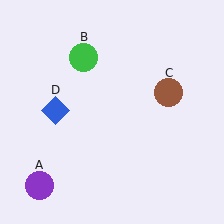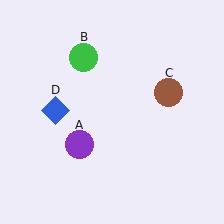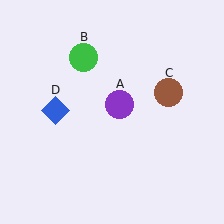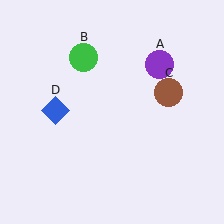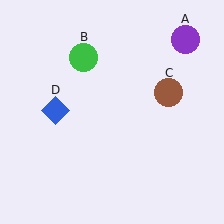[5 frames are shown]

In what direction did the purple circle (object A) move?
The purple circle (object A) moved up and to the right.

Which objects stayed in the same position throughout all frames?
Green circle (object B) and brown circle (object C) and blue diamond (object D) remained stationary.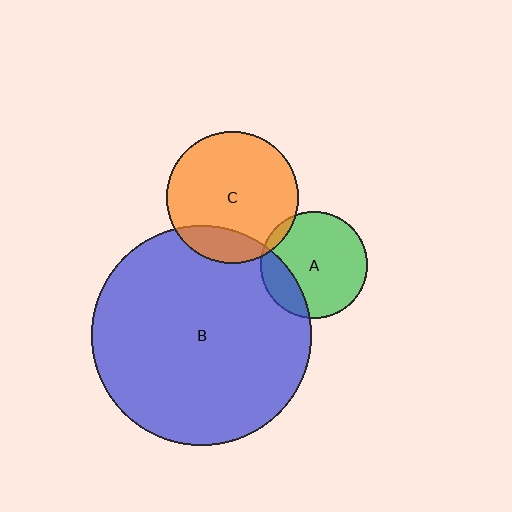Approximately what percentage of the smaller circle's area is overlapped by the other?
Approximately 5%.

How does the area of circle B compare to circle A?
Approximately 4.2 times.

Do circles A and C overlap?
Yes.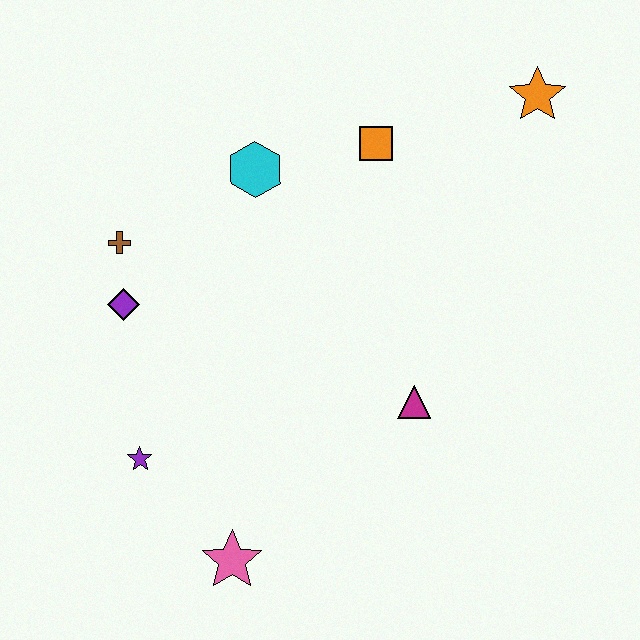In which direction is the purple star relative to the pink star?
The purple star is above the pink star.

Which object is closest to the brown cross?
The purple diamond is closest to the brown cross.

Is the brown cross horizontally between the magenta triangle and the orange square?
No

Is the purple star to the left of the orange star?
Yes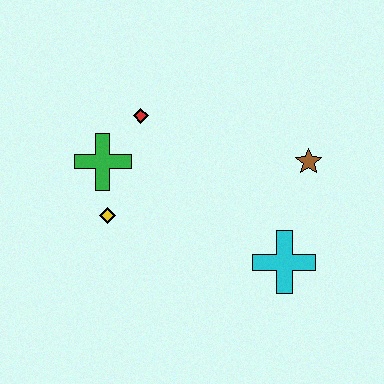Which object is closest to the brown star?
The cyan cross is closest to the brown star.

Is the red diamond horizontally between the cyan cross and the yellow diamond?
Yes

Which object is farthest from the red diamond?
The cyan cross is farthest from the red diamond.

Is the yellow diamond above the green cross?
No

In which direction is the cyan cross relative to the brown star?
The cyan cross is below the brown star.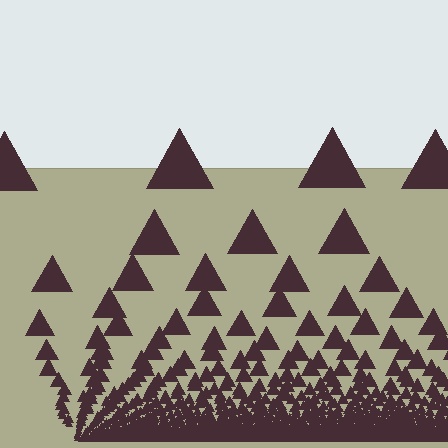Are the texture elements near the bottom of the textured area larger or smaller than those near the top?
Smaller. The gradient is inverted — elements near the bottom are smaller and denser.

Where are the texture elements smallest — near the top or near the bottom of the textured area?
Near the bottom.